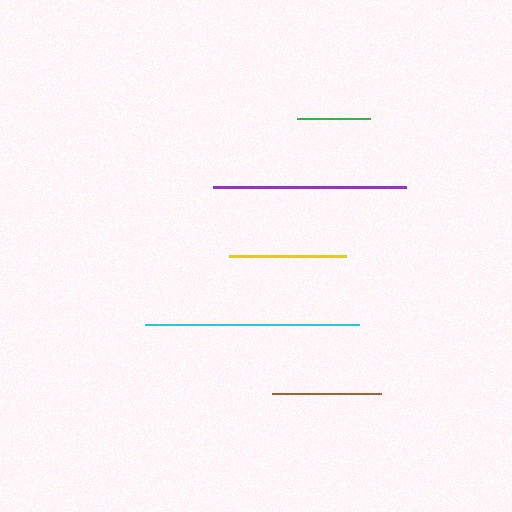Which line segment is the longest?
The cyan line is the longest at approximately 214 pixels.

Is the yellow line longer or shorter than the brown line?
The yellow line is longer than the brown line.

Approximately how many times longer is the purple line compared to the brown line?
The purple line is approximately 1.8 times the length of the brown line.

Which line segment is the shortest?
The green line is the shortest at approximately 73 pixels.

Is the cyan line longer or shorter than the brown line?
The cyan line is longer than the brown line.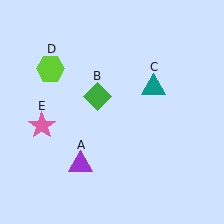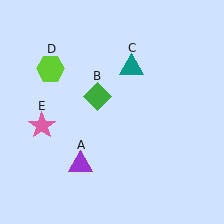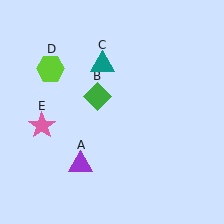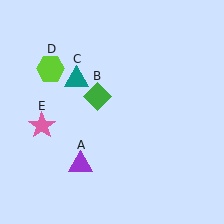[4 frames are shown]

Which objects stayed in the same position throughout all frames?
Purple triangle (object A) and green diamond (object B) and lime hexagon (object D) and pink star (object E) remained stationary.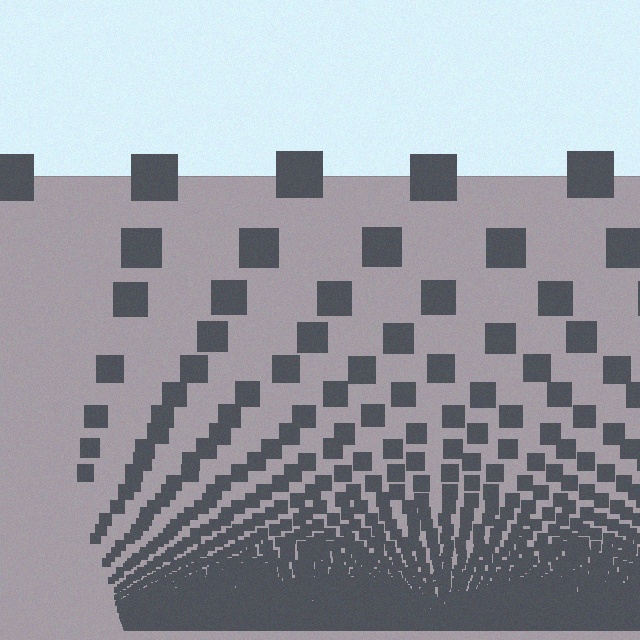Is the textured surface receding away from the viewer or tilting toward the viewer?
The surface appears to tilt toward the viewer. Texture elements get larger and sparser toward the top.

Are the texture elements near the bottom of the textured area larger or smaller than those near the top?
Smaller. The gradient is inverted — elements near the bottom are smaller and denser.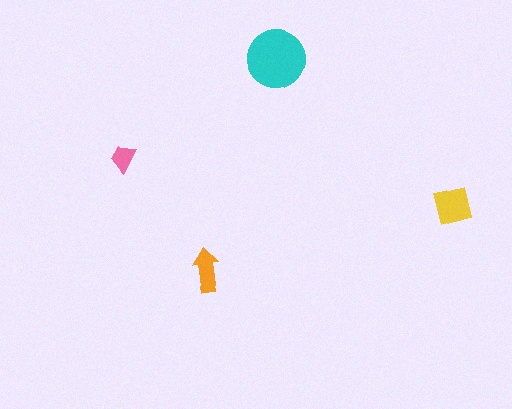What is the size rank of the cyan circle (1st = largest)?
1st.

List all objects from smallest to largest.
The pink trapezoid, the orange arrow, the yellow square, the cyan circle.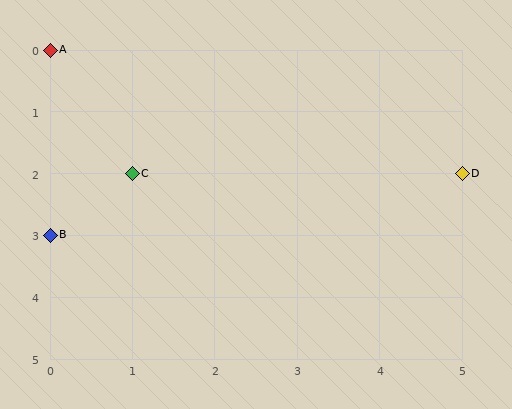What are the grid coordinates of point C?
Point C is at grid coordinates (1, 2).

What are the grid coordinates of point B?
Point B is at grid coordinates (0, 3).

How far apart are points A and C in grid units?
Points A and C are 1 column and 2 rows apart (about 2.2 grid units diagonally).